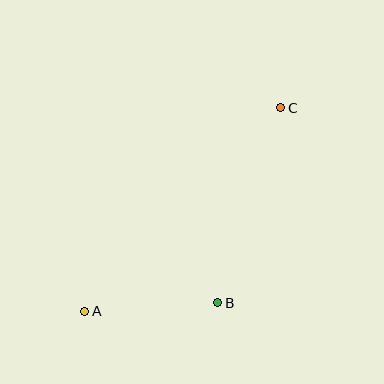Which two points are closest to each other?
Points A and B are closest to each other.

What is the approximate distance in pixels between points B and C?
The distance between B and C is approximately 205 pixels.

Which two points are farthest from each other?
Points A and C are farthest from each other.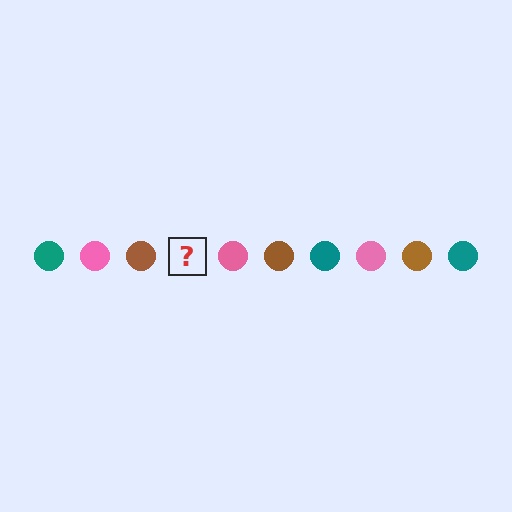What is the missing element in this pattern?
The missing element is a teal circle.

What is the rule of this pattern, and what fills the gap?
The rule is that the pattern cycles through teal, pink, brown circles. The gap should be filled with a teal circle.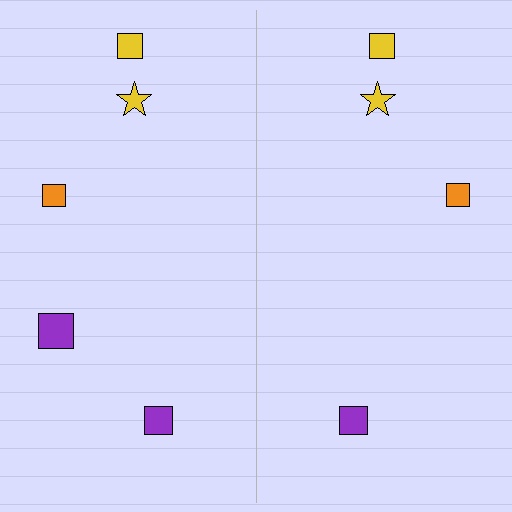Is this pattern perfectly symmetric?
No, the pattern is not perfectly symmetric. A purple square is missing from the right side.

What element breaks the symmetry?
A purple square is missing from the right side.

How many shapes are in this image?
There are 9 shapes in this image.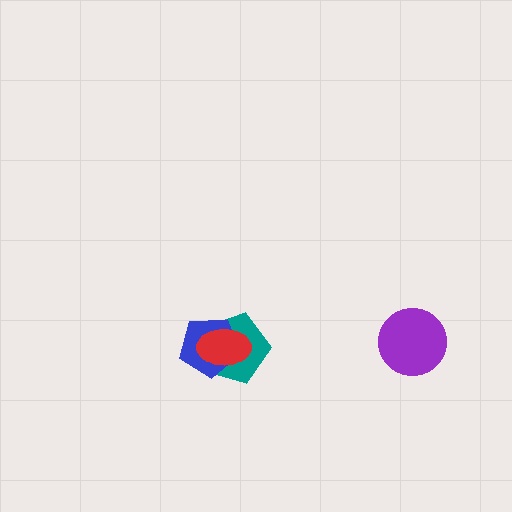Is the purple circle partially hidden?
No, no other shape covers it.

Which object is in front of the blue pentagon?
The red ellipse is in front of the blue pentagon.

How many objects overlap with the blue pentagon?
2 objects overlap with the blue pentagon.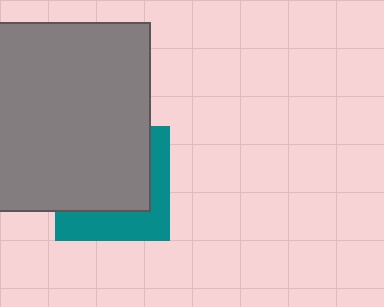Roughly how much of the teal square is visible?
A small part of it is visible (roughly 38%).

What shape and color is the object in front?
The object in front is a gray rectangle.